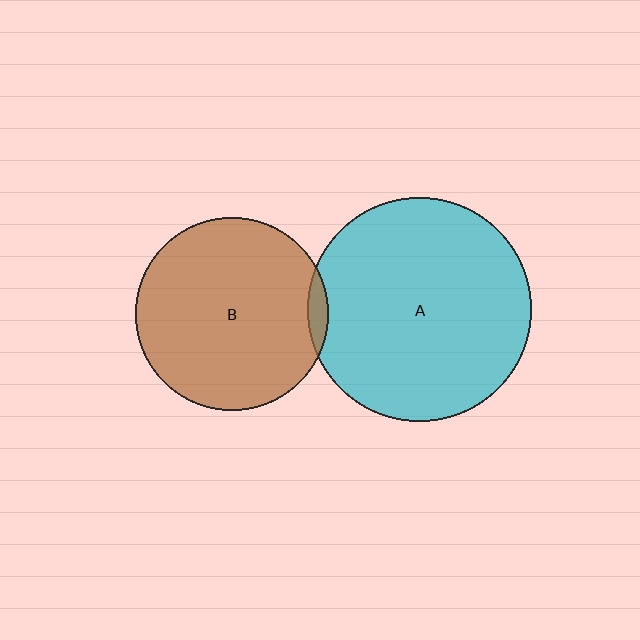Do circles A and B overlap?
Yes.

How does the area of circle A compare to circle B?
Approximately 1.3 times.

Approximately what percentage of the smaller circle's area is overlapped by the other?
Approximately 5%.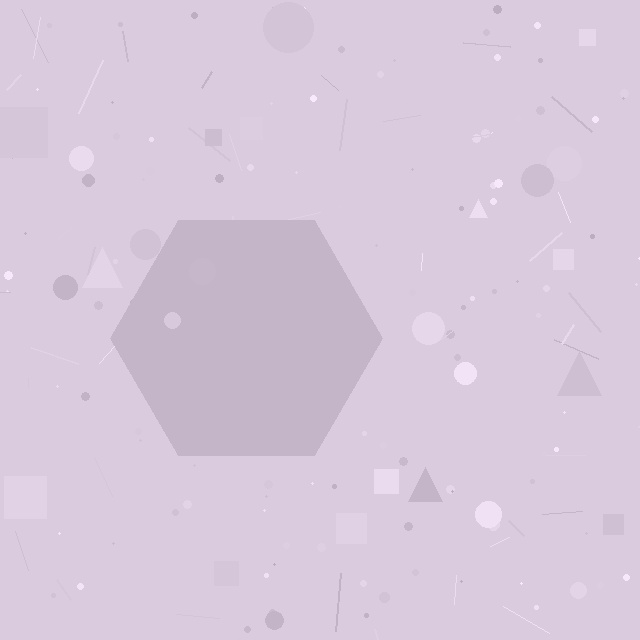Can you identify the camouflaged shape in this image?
The camouflaged shape is a hexagon.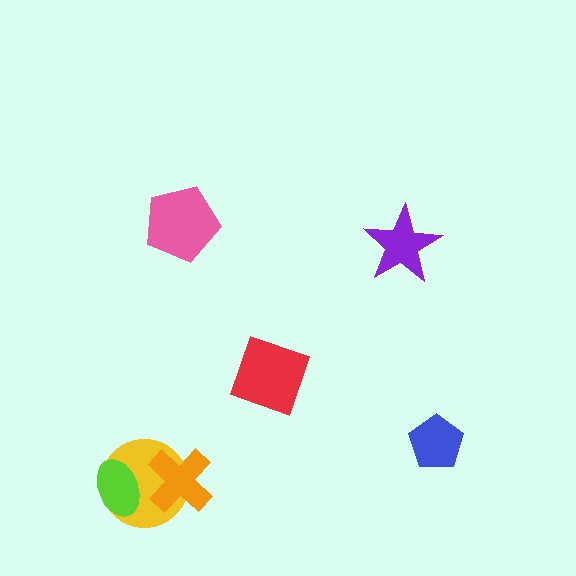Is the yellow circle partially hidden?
Yes, it is partially covered by another shape.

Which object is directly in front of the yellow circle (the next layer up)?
The orange cross is directly in front of the yellow circle.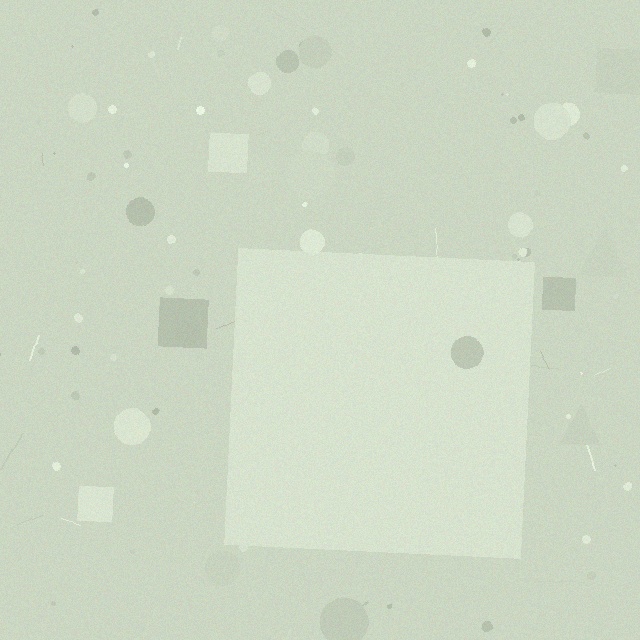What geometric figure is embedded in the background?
A square is embedded in the background.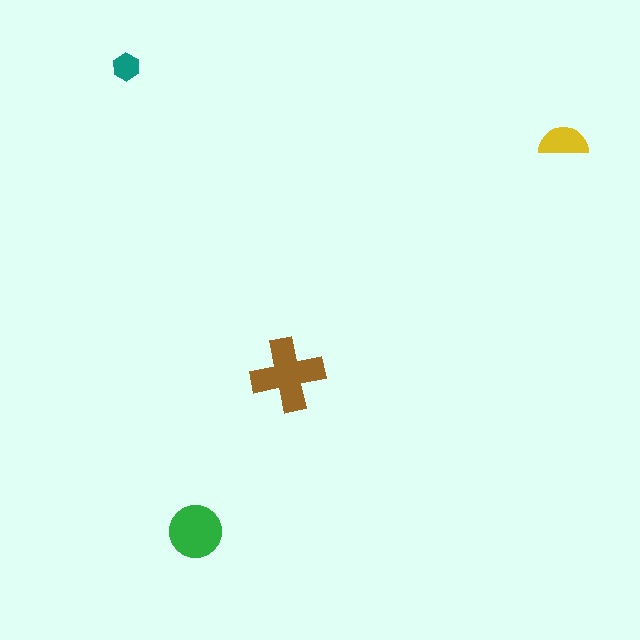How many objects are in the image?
There are 4 objects in the image.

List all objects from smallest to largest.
The teal hexagon, the yellow semicircle, the green circle, the brown cross.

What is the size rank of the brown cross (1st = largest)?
1st.